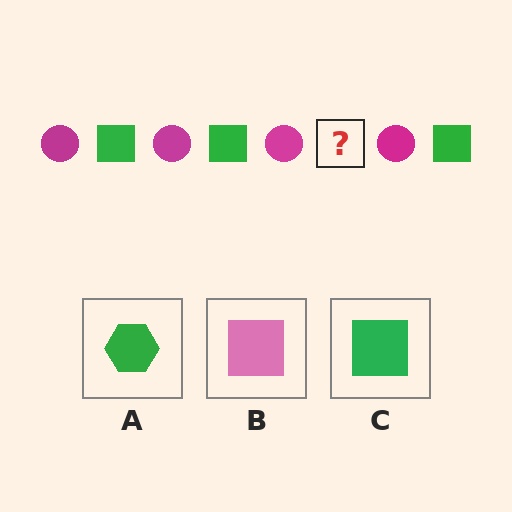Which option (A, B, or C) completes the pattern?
C.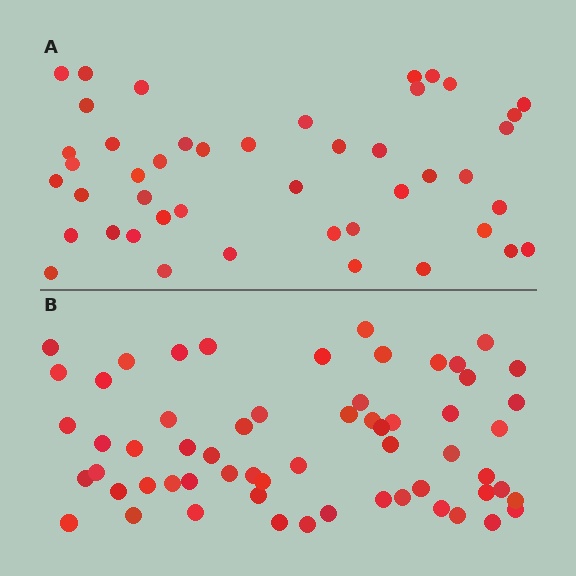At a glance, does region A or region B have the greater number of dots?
Region B (the bottom region) has more dots.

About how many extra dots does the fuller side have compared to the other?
Region B has approximately 15 more dots than region A.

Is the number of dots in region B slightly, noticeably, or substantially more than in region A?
Region B has noticeably more, but not dramatically so. The ratio is roughly 1.3 to 1.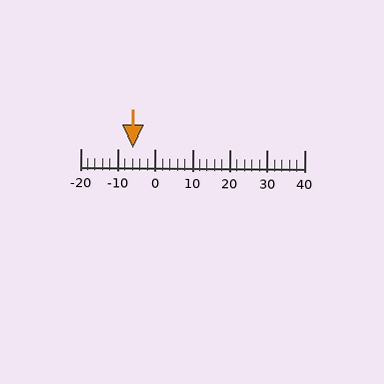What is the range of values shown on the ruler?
The ruler shows values from -20 to 40.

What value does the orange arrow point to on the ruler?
The orange arrow points to approximately -6.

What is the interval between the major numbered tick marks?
The major tick marks are spaced 10 units apart.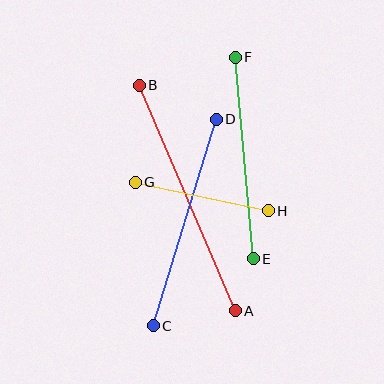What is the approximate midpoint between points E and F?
The midpoint is at approximately (244, 158) pixels.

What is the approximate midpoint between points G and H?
The midpoint is at approximately (202, 197) pixels.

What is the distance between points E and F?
The distance is approximately 202 pixels.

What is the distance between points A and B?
The distance is approximately 245 pixels.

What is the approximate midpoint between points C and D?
The midpoint is at approximately (185, 222) pixels.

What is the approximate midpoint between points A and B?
The midpoint is at approximately (187, 198) pixels.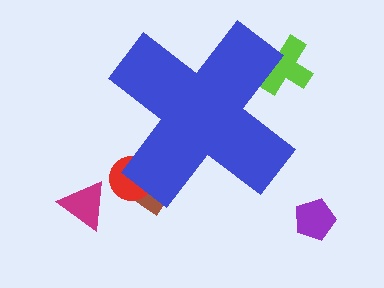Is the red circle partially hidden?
Yes, the red circle is partially hidden behind the blue cross.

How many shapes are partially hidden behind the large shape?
3 shapes are partially hidden.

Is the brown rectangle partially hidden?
Yes, the brown rectangle is partially hidden behind the blue cross.